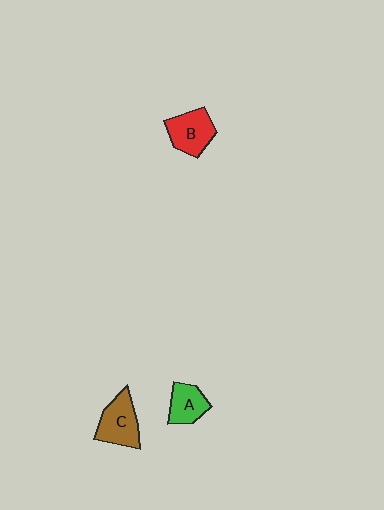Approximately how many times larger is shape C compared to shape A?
Approximately 1.4 times.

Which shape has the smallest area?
Shape A (green).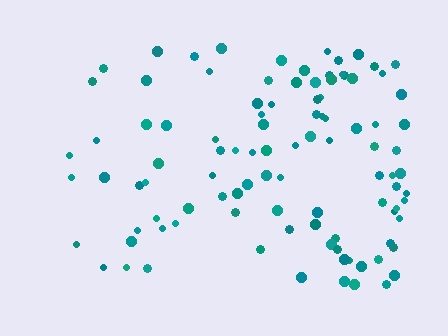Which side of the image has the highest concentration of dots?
The right.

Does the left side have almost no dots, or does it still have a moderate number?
Still a moderate number, just noticeably fewer than the right.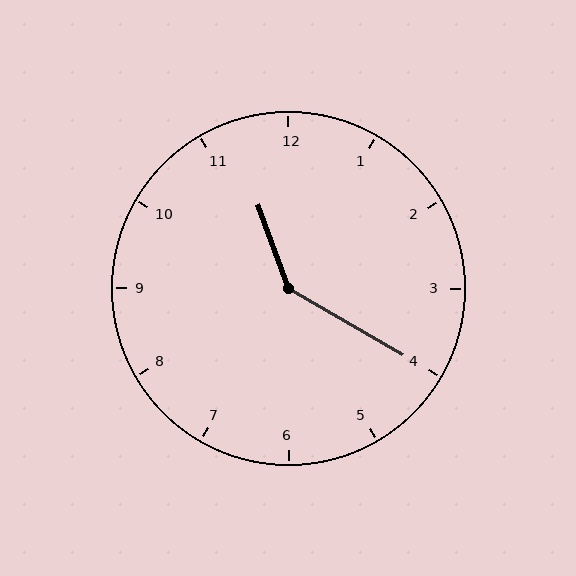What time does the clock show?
11:20.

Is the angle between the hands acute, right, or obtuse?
It is obtuse.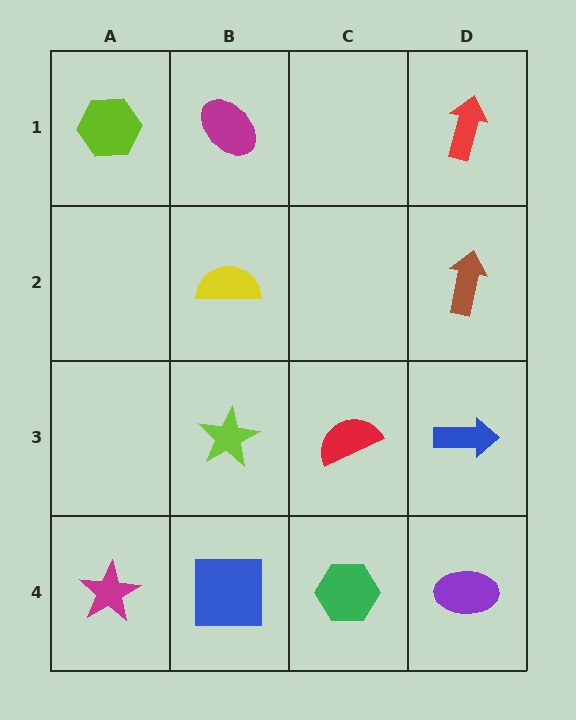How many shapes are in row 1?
3 shapes.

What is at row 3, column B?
A lime star.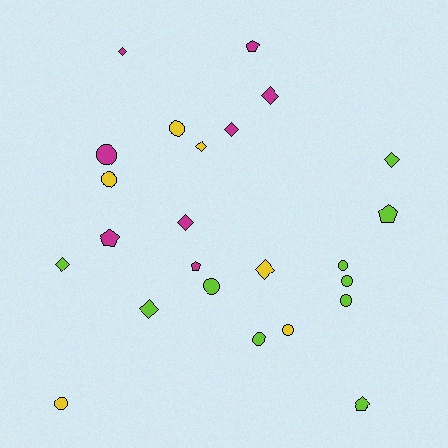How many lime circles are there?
There are 5 lime circles.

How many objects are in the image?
There are 24 objects.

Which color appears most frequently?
Lime, with 10 objects.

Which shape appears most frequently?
Circle, with 10 objects.